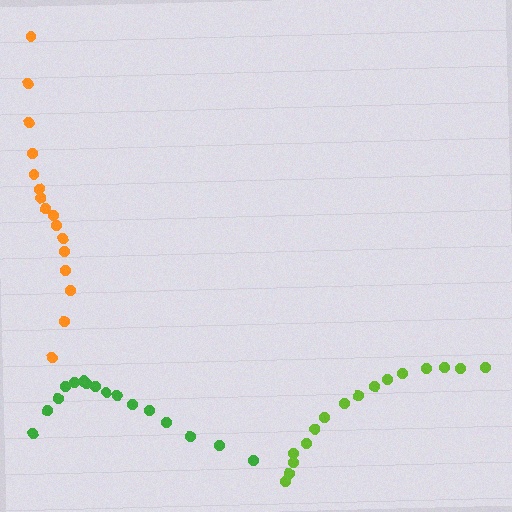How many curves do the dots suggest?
There are 3 distinct paths.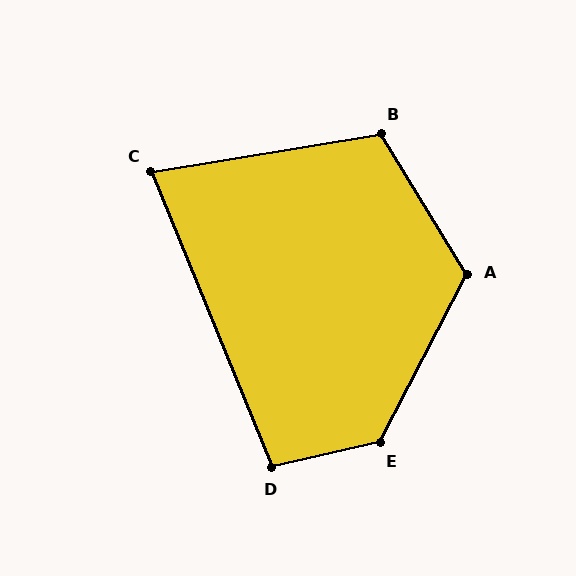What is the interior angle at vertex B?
Approximately 112 degrees (obtuse).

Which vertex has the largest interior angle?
E, at approximately 130 degrees.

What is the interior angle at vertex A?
Approximately 121 degrees (obtuse).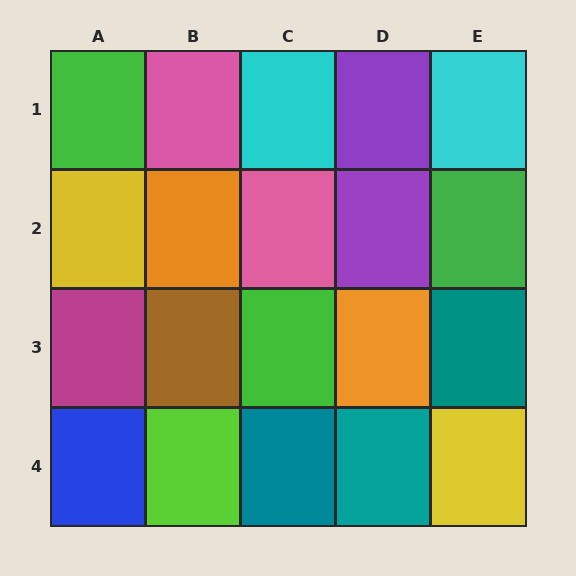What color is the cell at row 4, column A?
Blue.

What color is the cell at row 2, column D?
Purple.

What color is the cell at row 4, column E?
Yellow.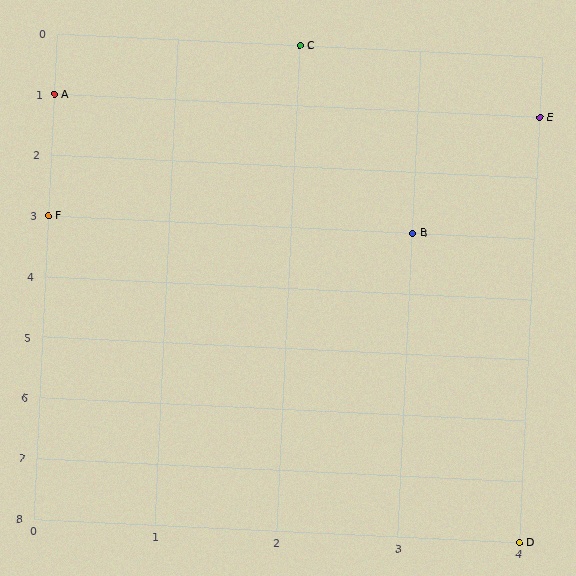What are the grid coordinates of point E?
Point E is at grid coordinates (4, 1).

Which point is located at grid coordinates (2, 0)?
Point C is at (2, 0).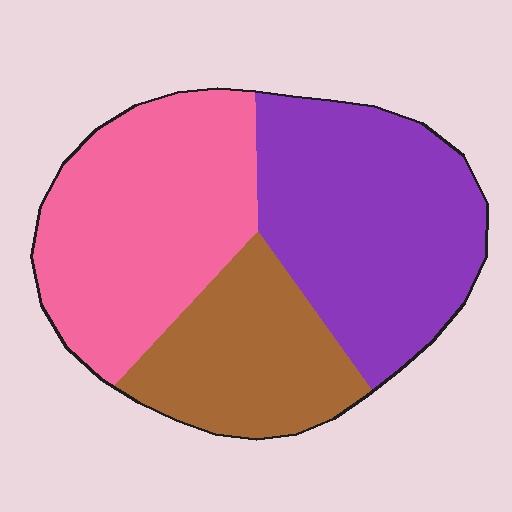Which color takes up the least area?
Brown, at roughly 25%.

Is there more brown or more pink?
Pink.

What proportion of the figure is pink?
Pink takes up about three eighths (3/8) of the figure.